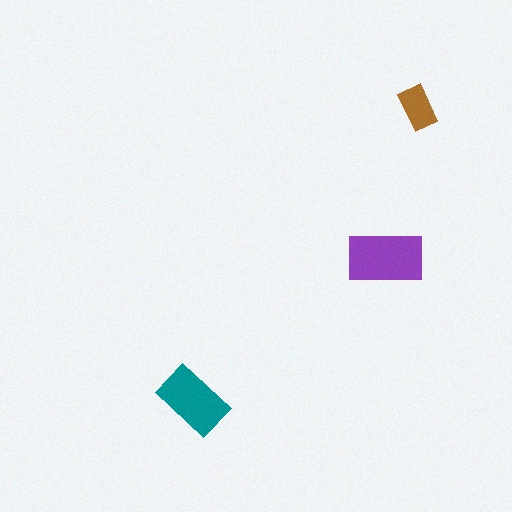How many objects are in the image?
There are 3 objects in the image.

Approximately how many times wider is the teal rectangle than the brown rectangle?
About 1.5 times wider.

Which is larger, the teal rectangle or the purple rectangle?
The purple one.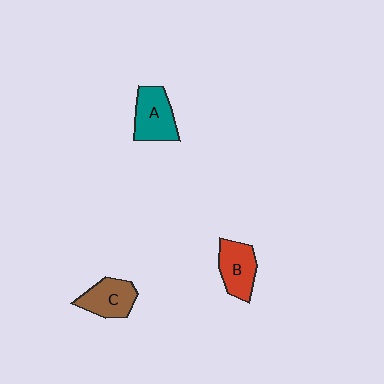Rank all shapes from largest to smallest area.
From largest to smallest: A (teal), B (red), C (brown).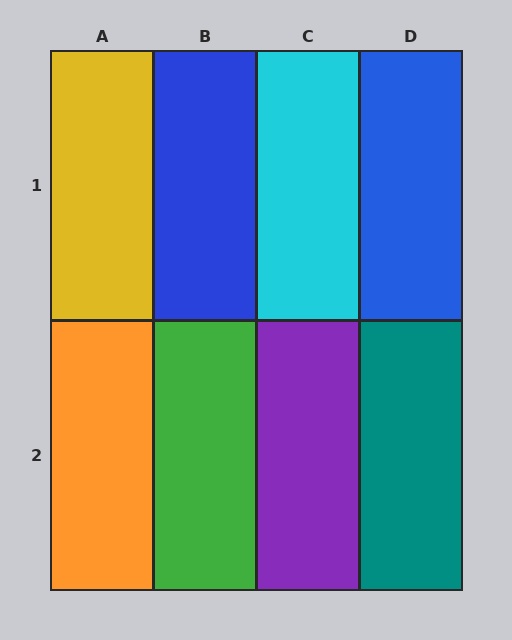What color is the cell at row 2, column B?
Green.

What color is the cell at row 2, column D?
Teal.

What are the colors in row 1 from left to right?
Yellow, blue, cyan, blue.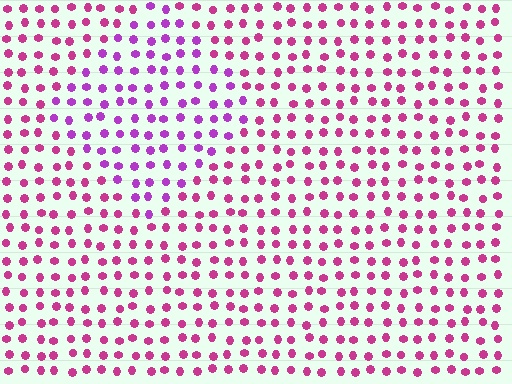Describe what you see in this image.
The image is filled with small magenta elements in a uniform arrangement. A diamond-shaped region is visible where the elements are tinted to a slightly different hue, forming a subtle color boundary.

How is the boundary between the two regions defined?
The boundary is defined purely by a slight shift in hue (about 32 degrees). Spacing, size, and orientation are identical on both sides.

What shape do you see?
I see a diamond.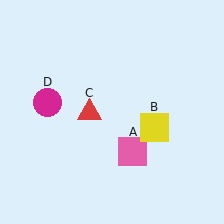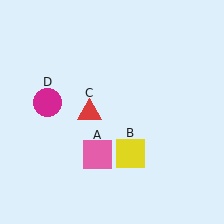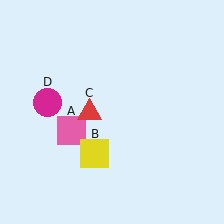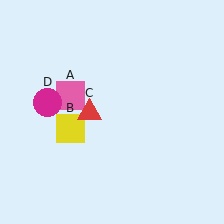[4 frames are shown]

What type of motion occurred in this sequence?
The pink square (object A), yellow square (object B) rotated clockwise around the center of the scene.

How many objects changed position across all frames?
2 objects changed position: pink square (object A), yellow square (object B).